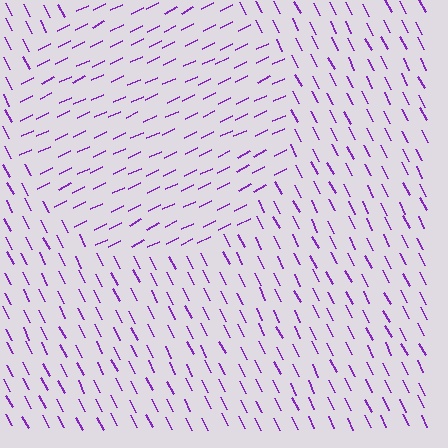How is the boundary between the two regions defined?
The boundary is defined purely by a change in line orientation (approximately 89 degrees difference). All lines are the same color and thickness.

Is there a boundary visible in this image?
Yes, there is a texture boundary formed by a change in line orientation.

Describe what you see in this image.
The image is filled with small purple line segments. A circle region in the image has lines oriented differently from the surrounding lines, creating a visible texture boundary.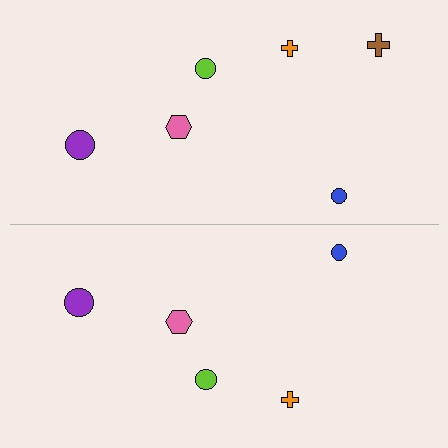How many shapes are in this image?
There are 11 shapes in this image.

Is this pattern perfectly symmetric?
No, the pattern is not perfectly symmetric. A brown cross is missing from the bottom side.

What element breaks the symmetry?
A brown cross is missing from the bottom side.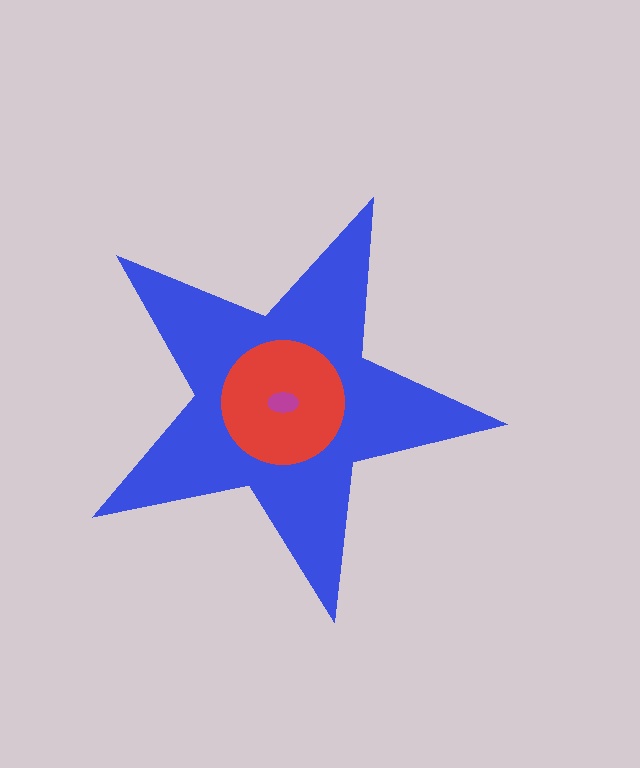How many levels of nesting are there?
3.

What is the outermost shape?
The blue star.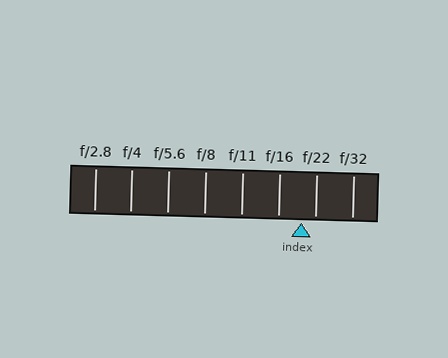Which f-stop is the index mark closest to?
The index mark is closest to f/22.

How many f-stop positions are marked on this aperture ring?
There are 8 f-stop positions marked.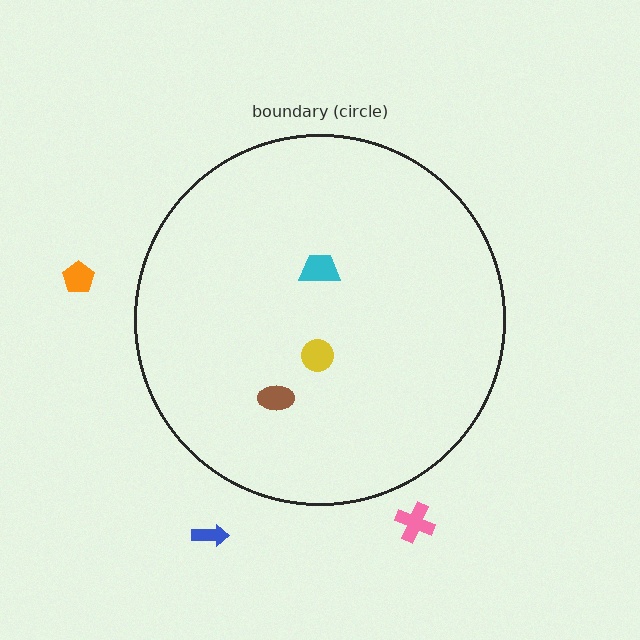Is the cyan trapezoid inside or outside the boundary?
Inside.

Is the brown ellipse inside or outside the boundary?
Inside.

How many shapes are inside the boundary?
3 inside, 3 outside.